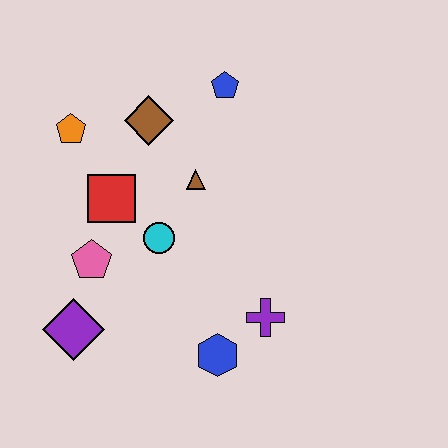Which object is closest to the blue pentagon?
The brown diamond is closest to the blue pentagon.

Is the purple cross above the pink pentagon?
No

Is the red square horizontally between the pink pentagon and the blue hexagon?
Yes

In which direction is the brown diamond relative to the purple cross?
The brown diamond is above the purple cross.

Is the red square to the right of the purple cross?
No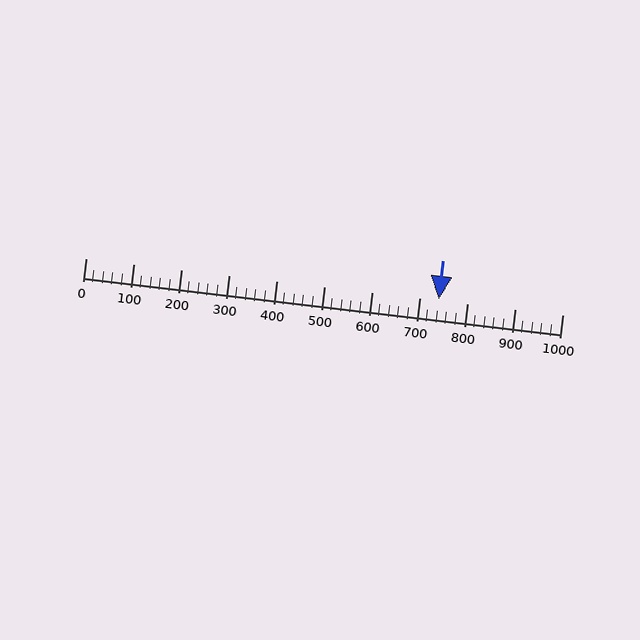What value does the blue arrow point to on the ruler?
The blue arrow points to approximately 740.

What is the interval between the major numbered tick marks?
The major tick marks are spaced 100 units apart.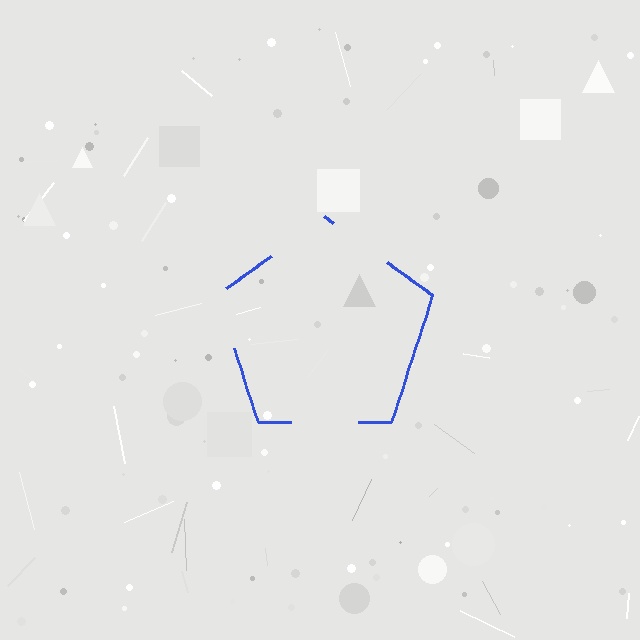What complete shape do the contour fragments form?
The contour fragments form a pentagon.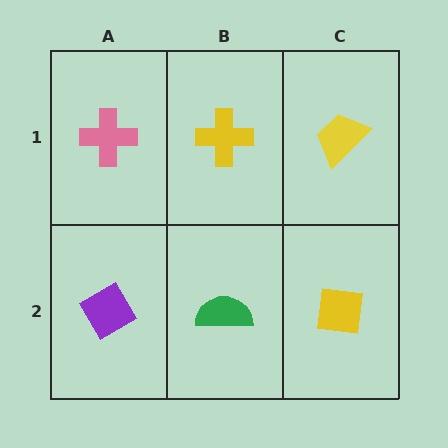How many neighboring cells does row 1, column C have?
2.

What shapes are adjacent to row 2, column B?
A yellow cross (row 1, column B), a purple diamond (row 2, column A), a yellow square (row 2, column C).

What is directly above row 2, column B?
A yellow cross.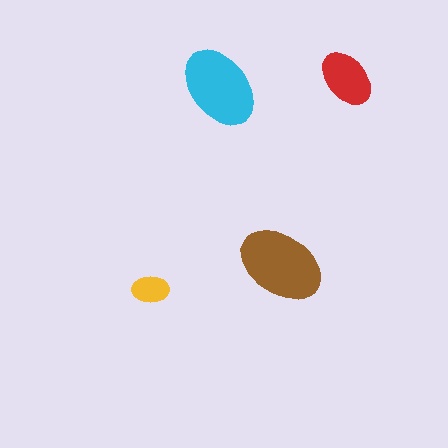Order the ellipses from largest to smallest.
the brown one, the cyan one, the red one, the yellow one.